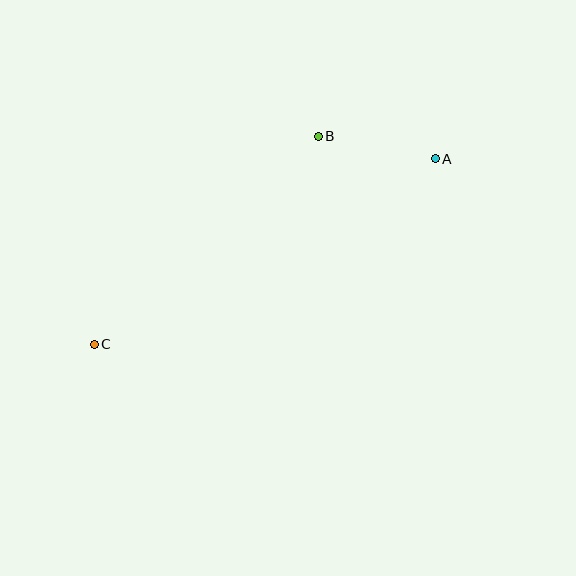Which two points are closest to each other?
Points A and B are closest to each other.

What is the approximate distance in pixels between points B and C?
The distance between B and C is approximately 305 pixels.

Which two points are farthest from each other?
Points A and C are farthest from each other.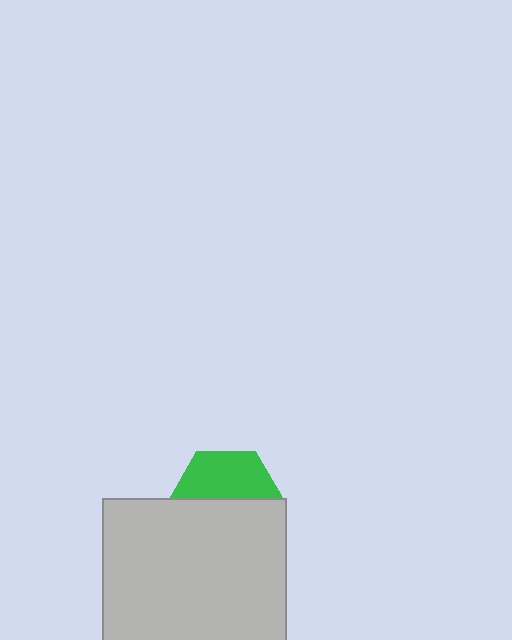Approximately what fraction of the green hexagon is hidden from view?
Roughly 56% of the green hexagon is hidden behind the light gray square.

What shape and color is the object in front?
The object in front is a light gray square.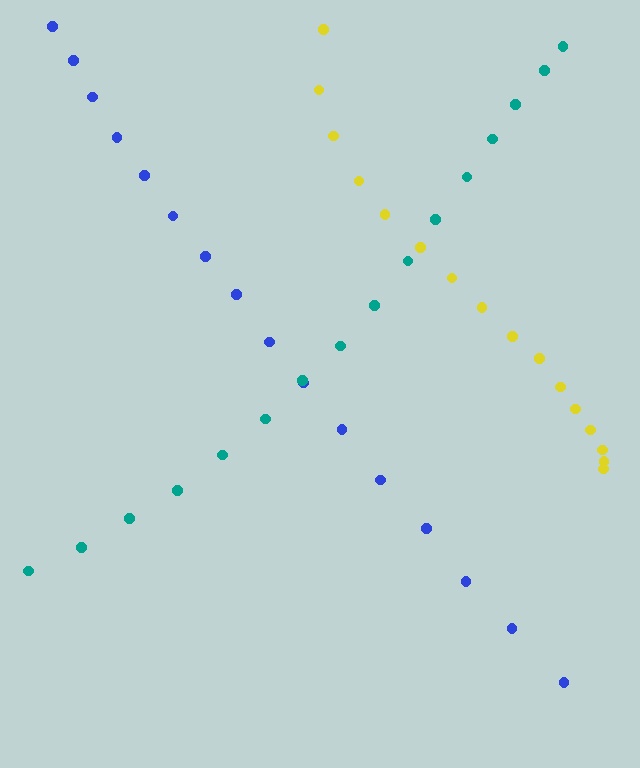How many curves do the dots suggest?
There are 3 distinct paths.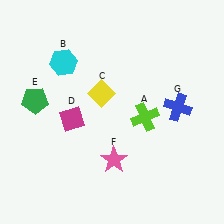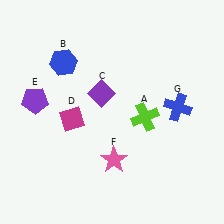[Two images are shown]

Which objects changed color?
B changed from cyan to blue. C changed from yellow to purple. E changed from green to purple.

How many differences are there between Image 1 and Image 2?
There are 3 differences between the two images.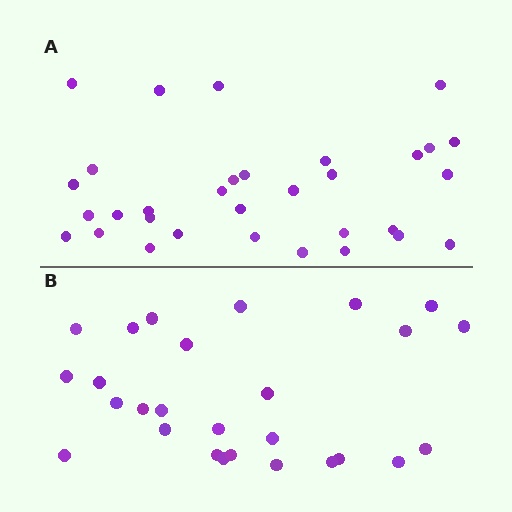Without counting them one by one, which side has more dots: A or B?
Region A (the top region) has more dots.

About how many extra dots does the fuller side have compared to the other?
Region A has about 5 more dots than region B.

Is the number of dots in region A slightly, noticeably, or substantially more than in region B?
Region A has only slightly more — the two regions are fairly close. The ratio is roughly 1.2 to 1.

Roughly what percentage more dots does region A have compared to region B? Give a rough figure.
About 20% more.